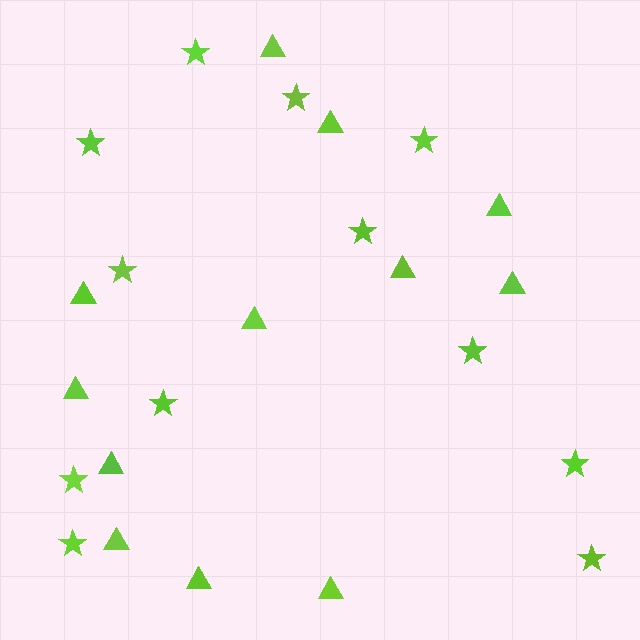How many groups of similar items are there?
There are 2 groups: one group of triangles (12) and one group of stars (12).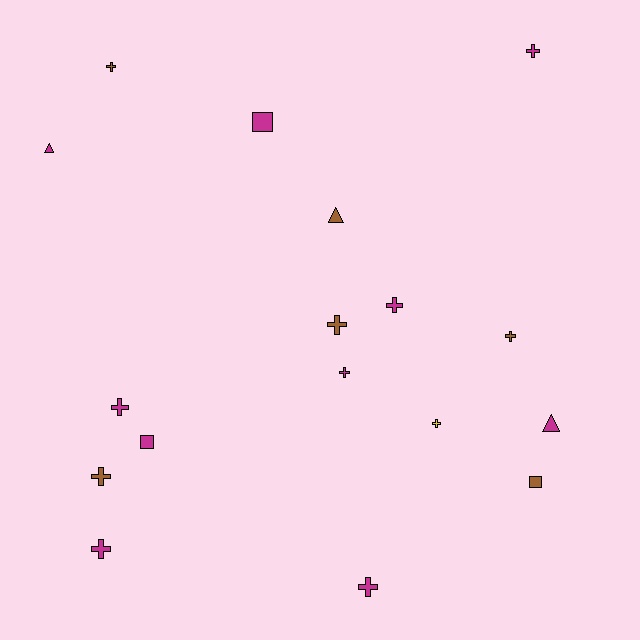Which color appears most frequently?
Magenta, with 10 objects.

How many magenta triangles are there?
There are 2 magenta triangles.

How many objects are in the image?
There are 17 objects.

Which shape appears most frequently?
Cross, with 11 objects.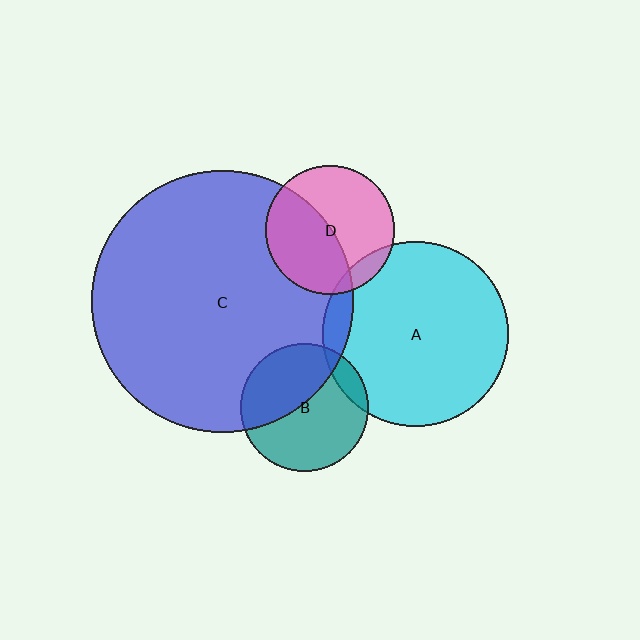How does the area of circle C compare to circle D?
Approximately 4.1 times.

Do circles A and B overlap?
Yes.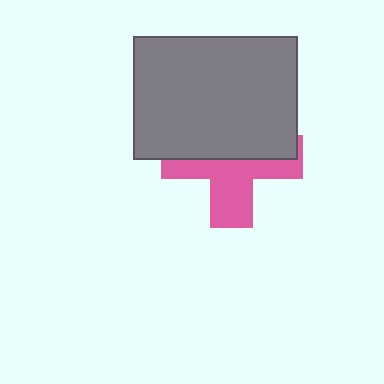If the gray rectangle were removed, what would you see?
You would see the complete pink cross.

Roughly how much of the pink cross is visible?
About half of it is visible (roughly 48%).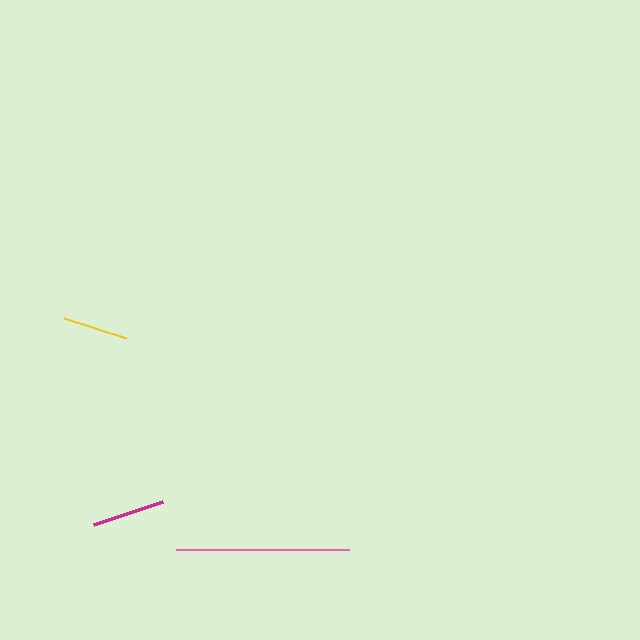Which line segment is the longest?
The pink line is the longest at approximately 173 pixels.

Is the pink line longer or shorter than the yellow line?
The pink line is longer than the yellow line.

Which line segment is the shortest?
The yellow line is the shortest at approximately 65 pixels.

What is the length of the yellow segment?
The yellow segment is approximately 65 pixels long.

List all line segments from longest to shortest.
From longest to shortest: pink, magenta, yellow.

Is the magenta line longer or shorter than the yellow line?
The magenta line is longer than the yellow line.